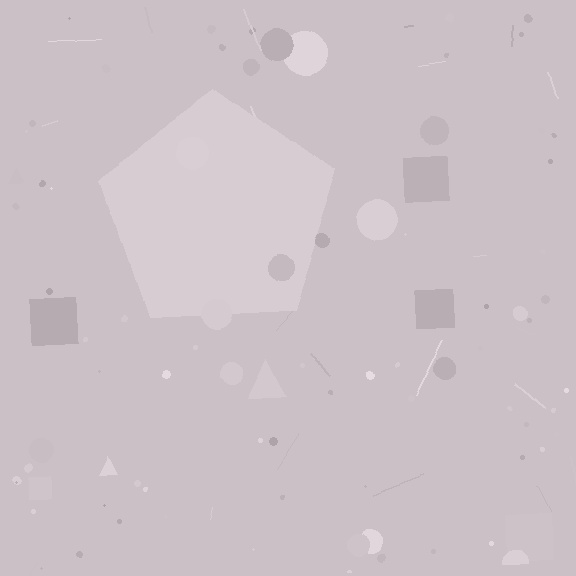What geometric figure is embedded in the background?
A pentagon is embedded in the background.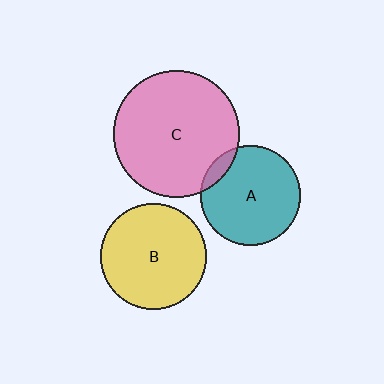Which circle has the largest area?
Circle C (pink).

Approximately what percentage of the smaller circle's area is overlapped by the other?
Approximately 10%.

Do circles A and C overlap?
Yes.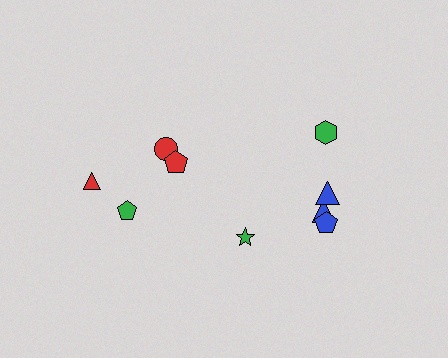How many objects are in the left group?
There are 4 objects.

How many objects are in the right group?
There are 6 objects.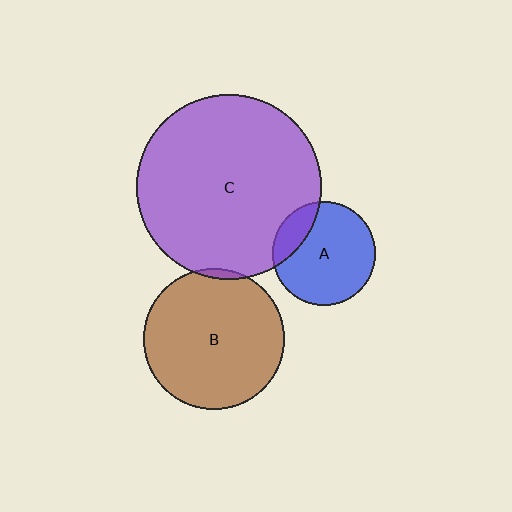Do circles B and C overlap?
Yes.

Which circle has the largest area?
Circle C (purple).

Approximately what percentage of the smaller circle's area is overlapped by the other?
Approximately 5%.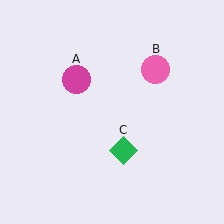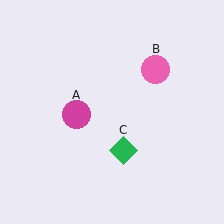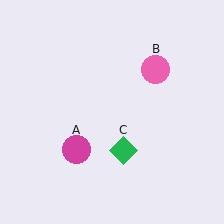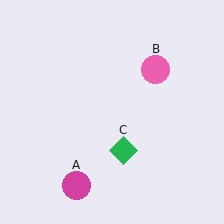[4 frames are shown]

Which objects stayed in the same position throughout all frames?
Pink circle (object B) and green diamond (object C) remained stationary.